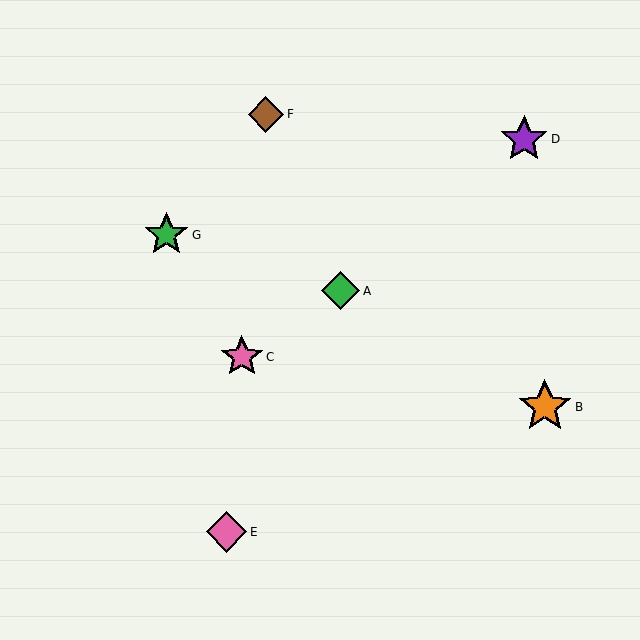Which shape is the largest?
The orange star (labeled B) is the largest.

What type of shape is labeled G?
Shape G is a green star.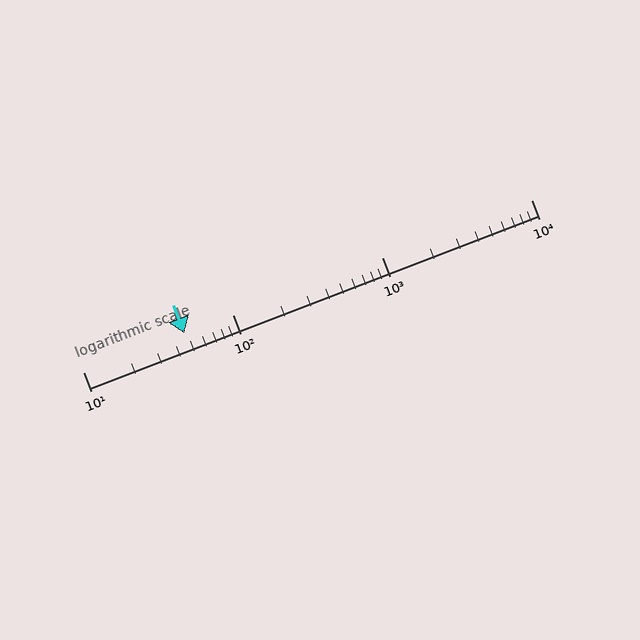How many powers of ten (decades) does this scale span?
The scale spans 3 decades, from 10 to 10000.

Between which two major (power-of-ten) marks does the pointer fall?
The pointer is between 10 and 100.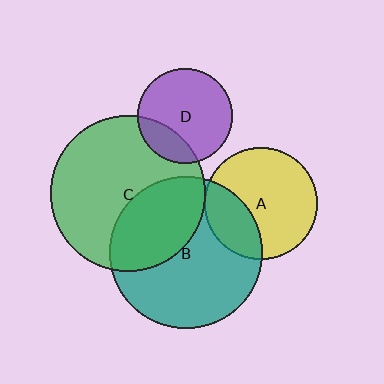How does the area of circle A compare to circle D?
Approximately 1.4 times.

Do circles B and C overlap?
Yes.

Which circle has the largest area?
Circle C (green).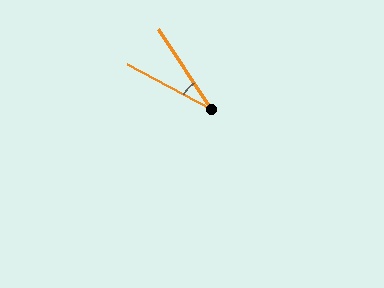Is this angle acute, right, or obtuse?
It is acute.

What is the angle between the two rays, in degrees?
Approximately 28 degrees.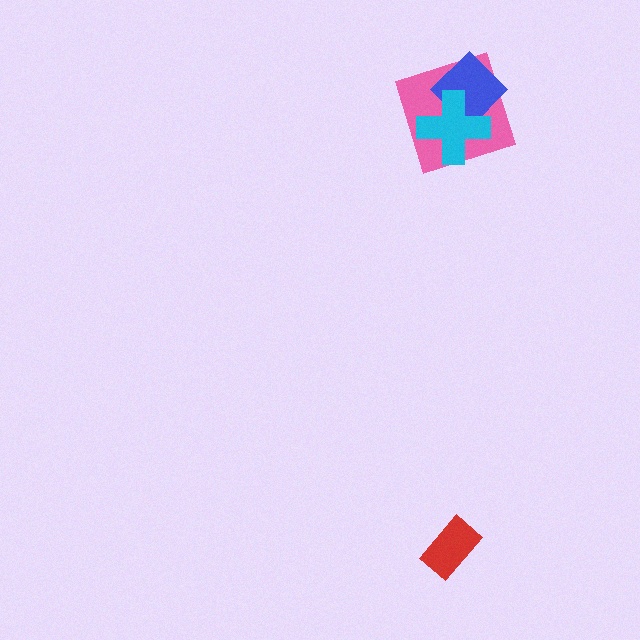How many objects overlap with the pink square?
2 objects overlap with the pink square.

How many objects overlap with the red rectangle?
0 objects overlap with the red rectangle.